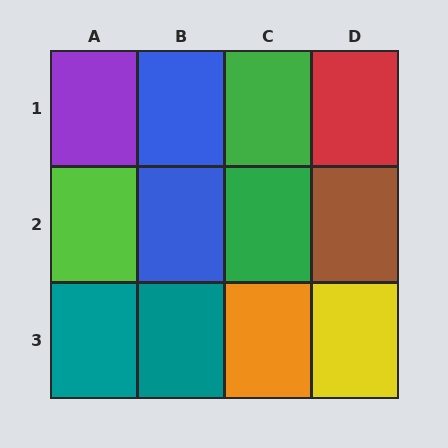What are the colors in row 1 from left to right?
Purple, blue, green, red.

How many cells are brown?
1 cell is brown.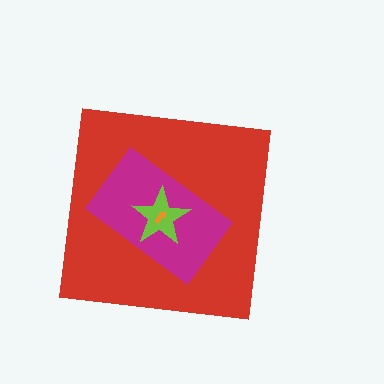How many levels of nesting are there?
4.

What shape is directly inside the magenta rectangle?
The lime star.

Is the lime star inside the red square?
Yes.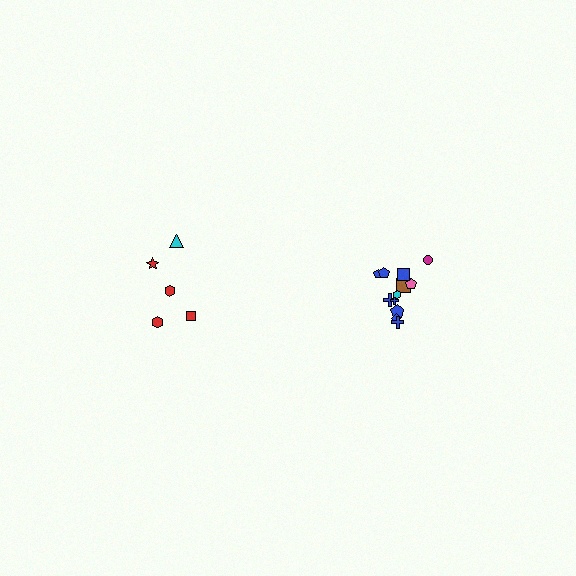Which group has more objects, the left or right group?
The right group.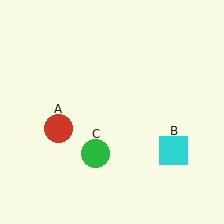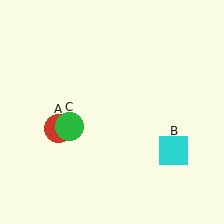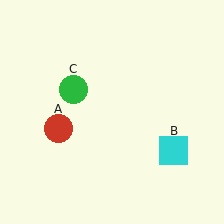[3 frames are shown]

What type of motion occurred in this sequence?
The green circle (object C) rotated clockwise around the center of the scene.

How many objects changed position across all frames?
1 object changed position: green circle (object C).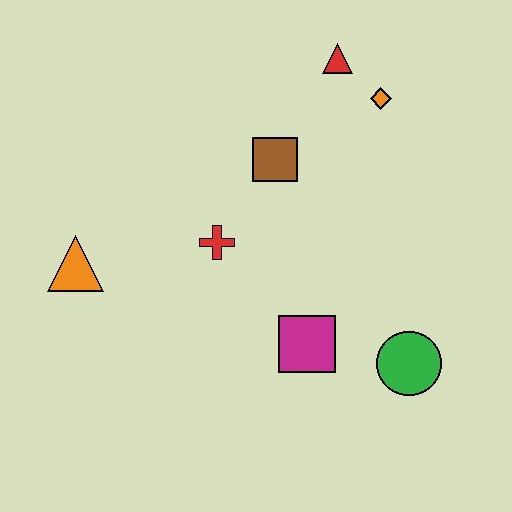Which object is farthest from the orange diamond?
The orange triangle is farthest from the orange diamond.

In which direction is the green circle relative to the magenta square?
The green circle is to the right of the magenta square.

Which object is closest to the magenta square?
The green circle is closest to the magenta square.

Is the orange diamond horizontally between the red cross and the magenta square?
No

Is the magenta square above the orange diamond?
No